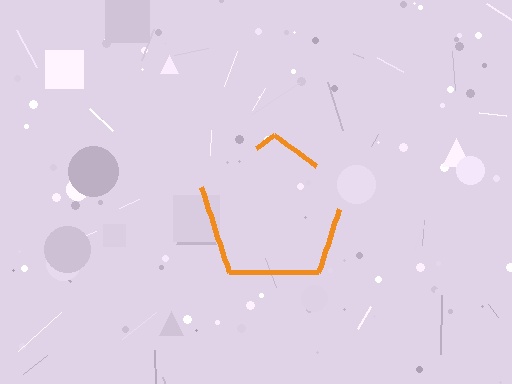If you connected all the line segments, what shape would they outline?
They would outline a pentagon.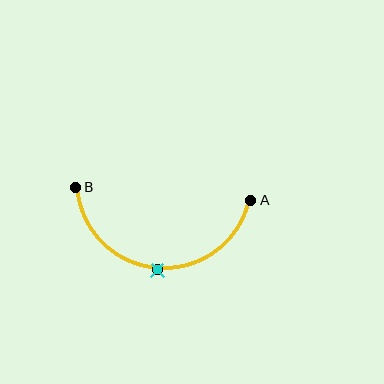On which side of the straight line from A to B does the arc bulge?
The arc bulges below the straight line connecting A and B.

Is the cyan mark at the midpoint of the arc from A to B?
Yes. The cyan mark lies on the arc at equal arc-length from both A and B — it is the arc midpoint.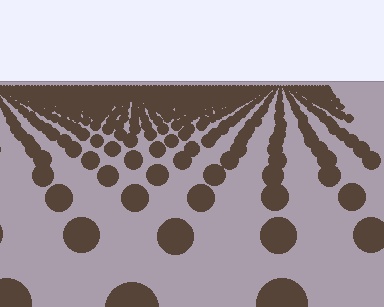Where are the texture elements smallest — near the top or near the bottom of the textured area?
Near the top.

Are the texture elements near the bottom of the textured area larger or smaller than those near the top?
Larger. Near the bottom, elements are closer to the viewer and appear at a bigger on-screen size.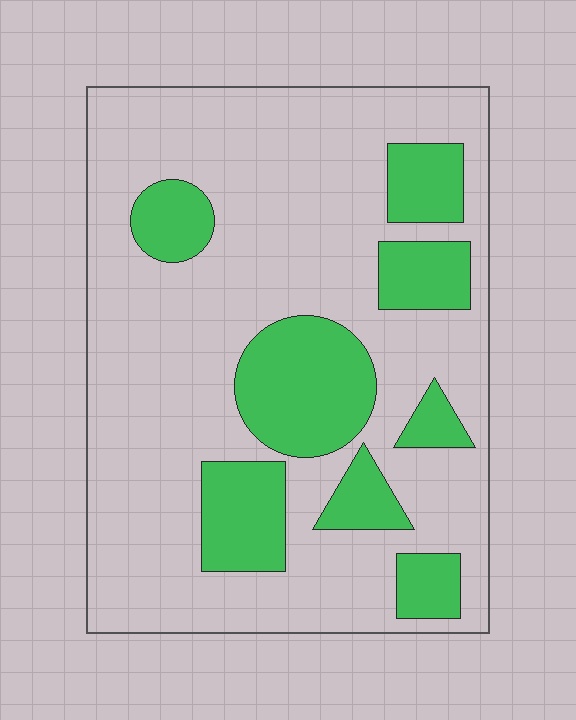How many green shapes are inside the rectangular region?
8.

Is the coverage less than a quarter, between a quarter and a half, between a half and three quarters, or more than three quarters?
Between a quarter and a half.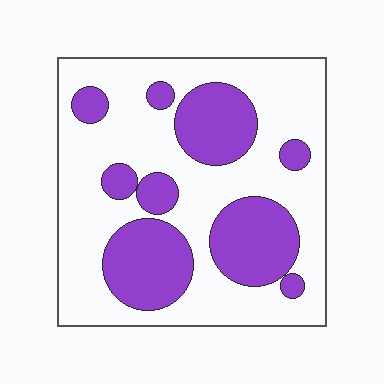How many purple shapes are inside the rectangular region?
9.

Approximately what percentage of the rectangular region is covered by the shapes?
Approximately 35%.